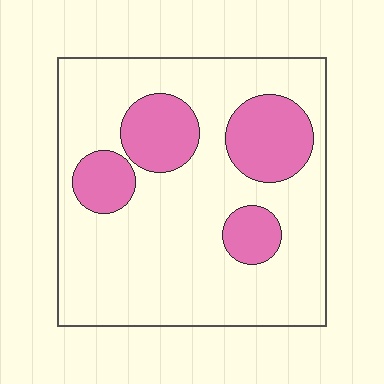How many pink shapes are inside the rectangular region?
4.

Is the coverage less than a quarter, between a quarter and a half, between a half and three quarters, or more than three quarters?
Less than a quarter.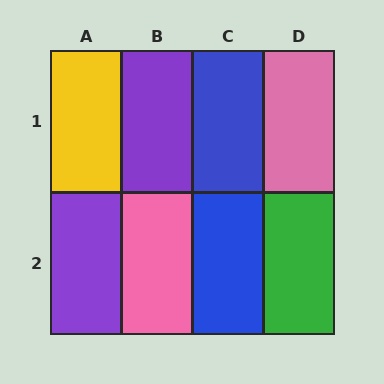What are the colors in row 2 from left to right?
Purple, pink, blue, green.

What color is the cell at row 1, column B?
Purple.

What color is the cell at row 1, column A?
Yellow.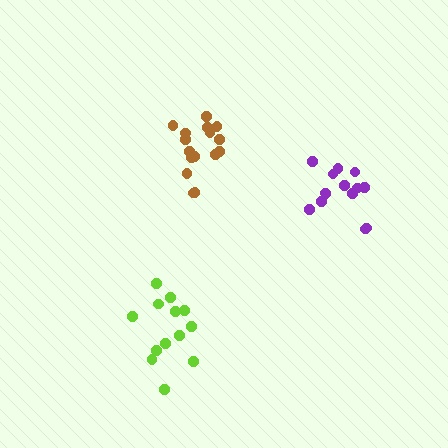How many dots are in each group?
Group 1: 14 dots, Group 2: 16 dots, Group 3: 13 dots (43 total).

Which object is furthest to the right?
The purple cluster is rightmost.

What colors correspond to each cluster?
The clusters are colored: purple, brown, lime.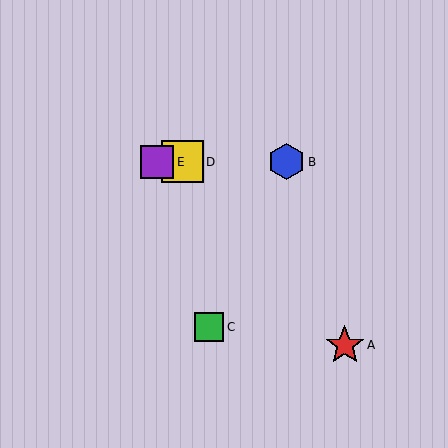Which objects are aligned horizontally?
Objects B, D, E are aligned horizontally.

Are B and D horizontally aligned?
Yes, both are at y≈162.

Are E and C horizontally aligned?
No, E is at y≈162 and C is at y≈327.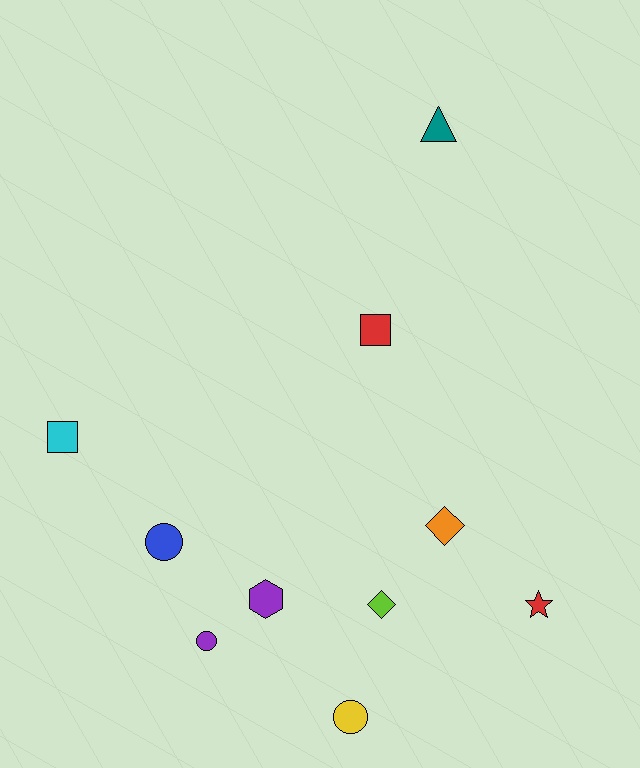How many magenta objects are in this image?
There are no magenta objects.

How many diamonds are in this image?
There are 2 diamonds.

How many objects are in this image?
There are 10 objects.